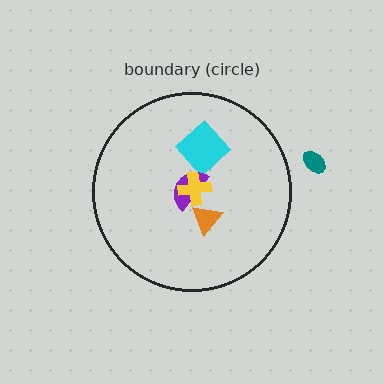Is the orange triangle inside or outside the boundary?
Inside.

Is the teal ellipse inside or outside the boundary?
Outside.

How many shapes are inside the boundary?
4 inside, 1 outside.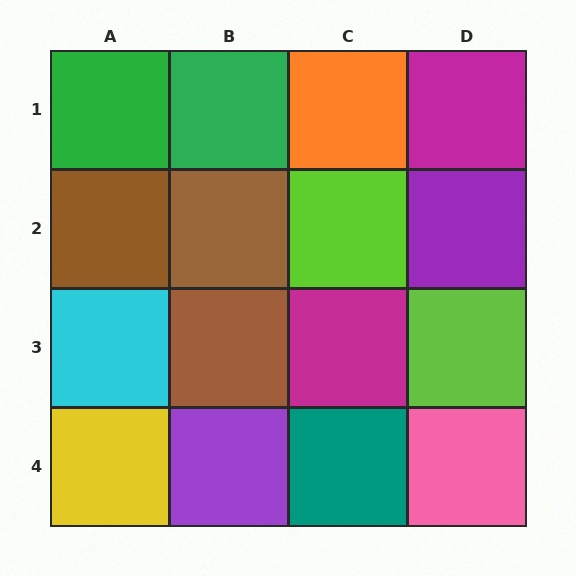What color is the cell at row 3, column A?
Cyan.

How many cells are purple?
2 cells are purple.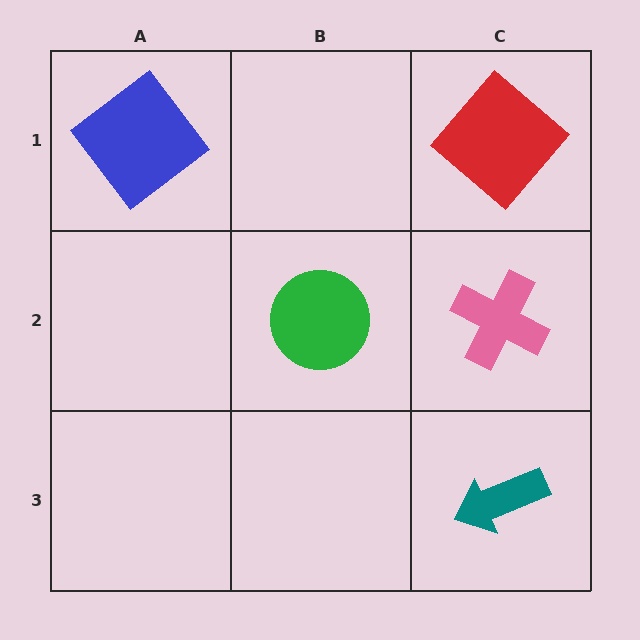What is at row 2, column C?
A pink cross.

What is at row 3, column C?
A teal arrow.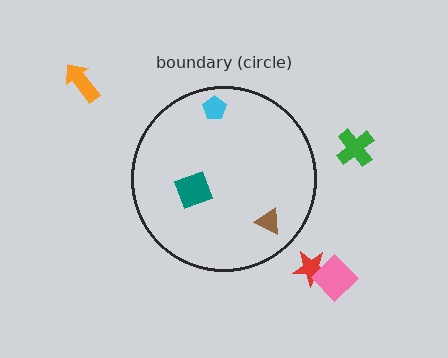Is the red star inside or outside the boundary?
Outside.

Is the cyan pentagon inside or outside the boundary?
Inside.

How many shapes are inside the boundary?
3 inside, 4 outside.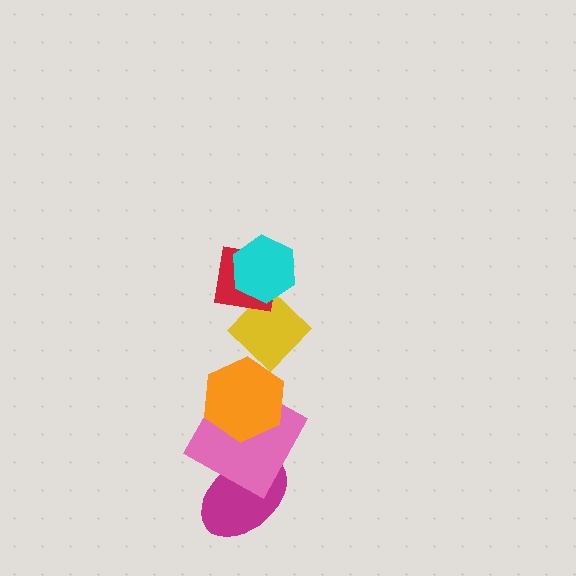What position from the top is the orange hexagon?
The orange hexagon is 4th from the top.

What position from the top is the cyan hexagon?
The cyan hexagon is 1st from the top.